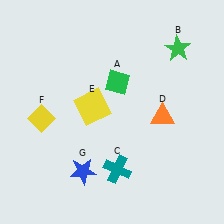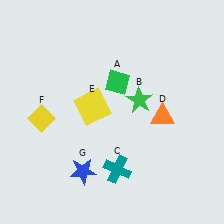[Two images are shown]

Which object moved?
The green star (B) moved down.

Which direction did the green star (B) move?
The green star (B) moved down.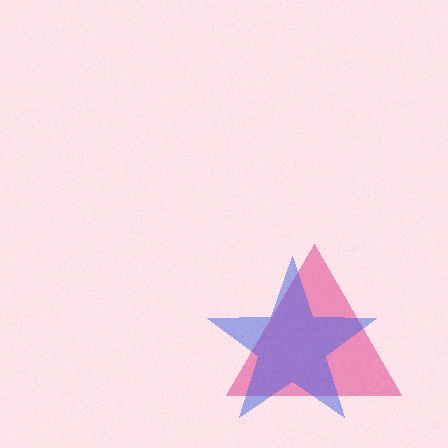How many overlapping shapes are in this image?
There are 2 overlapping shapes in the image.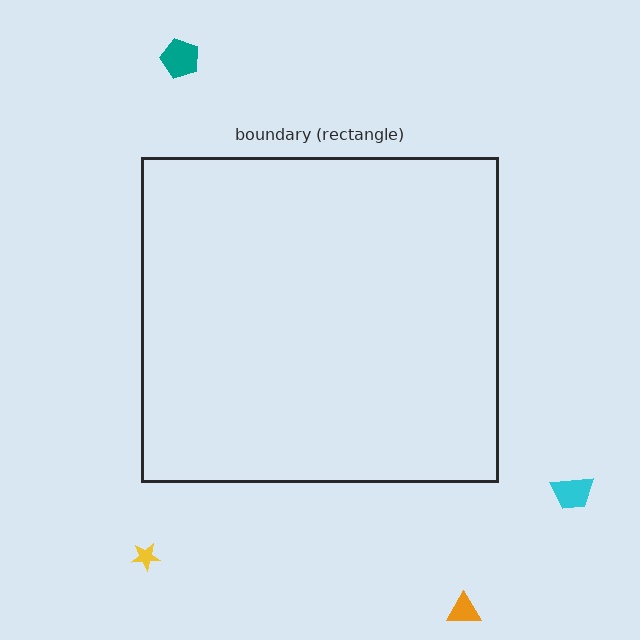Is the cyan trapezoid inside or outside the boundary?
Outside.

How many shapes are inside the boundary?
0 inside, 4 outside.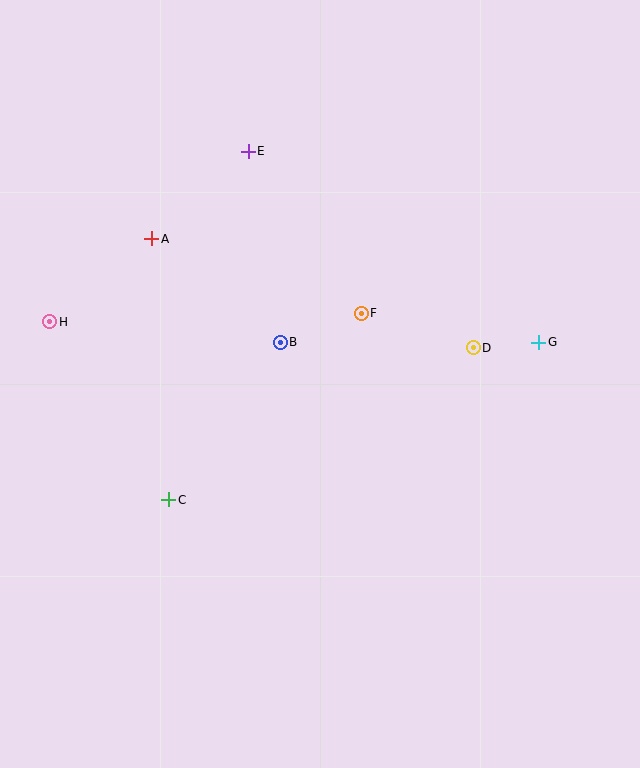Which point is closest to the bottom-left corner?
Point C is closest to the bottom-left corner.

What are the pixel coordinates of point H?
Point H is at (50, 322).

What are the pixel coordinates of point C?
Point C is at (169, 500).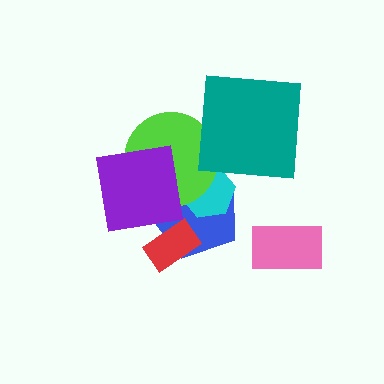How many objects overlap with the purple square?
2 objects overlap with the purple square.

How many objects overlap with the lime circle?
3 objects overlap with the lime circle.